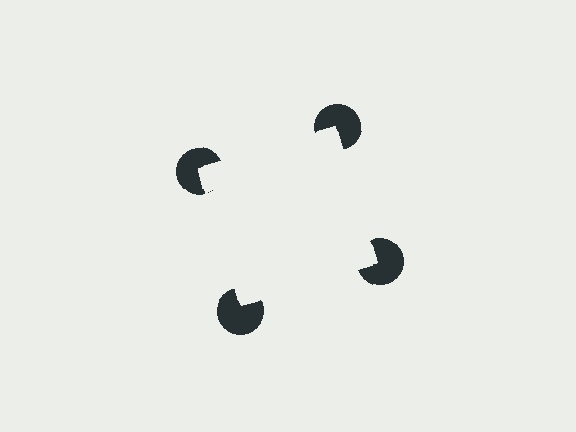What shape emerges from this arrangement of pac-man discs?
An illusory square — its edges are inferred from the aligned wedge cuts in the pac-man discs, not physically drawn.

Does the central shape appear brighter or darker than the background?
It typically appears slightly brighter than the background, even though no actual brightness change is drawn.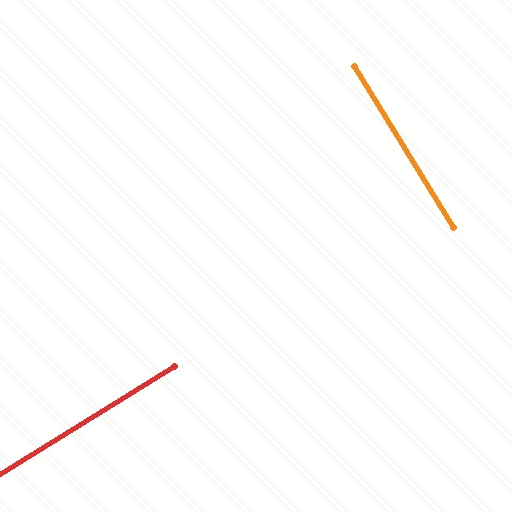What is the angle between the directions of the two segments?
Approximately 90 degrees.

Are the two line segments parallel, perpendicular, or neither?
Perpendicular — they meet at approximately 90°.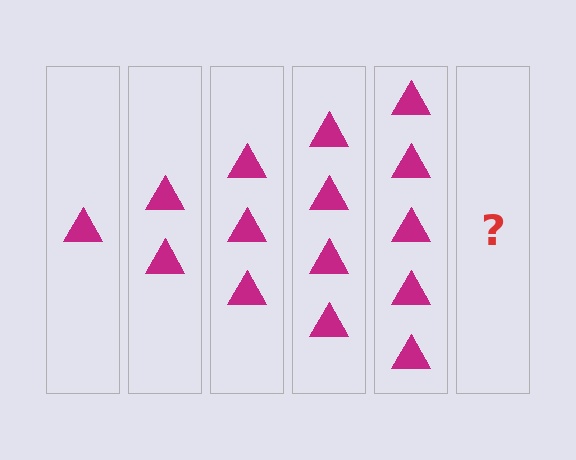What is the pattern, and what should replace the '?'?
The pattern is that each step adds one more triangle. The '?' should be 6 triangles.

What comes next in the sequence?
The next element should be 6 triangles.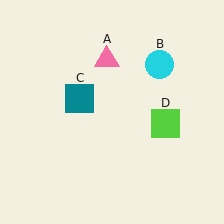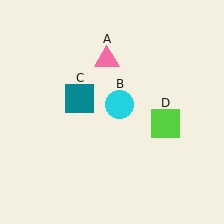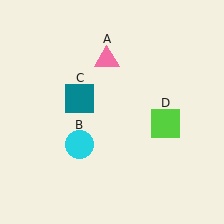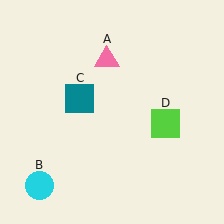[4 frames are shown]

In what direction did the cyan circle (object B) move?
The cyan circle (object B) moved down and to the left.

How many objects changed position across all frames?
1 object changed position: cyan circle (object B).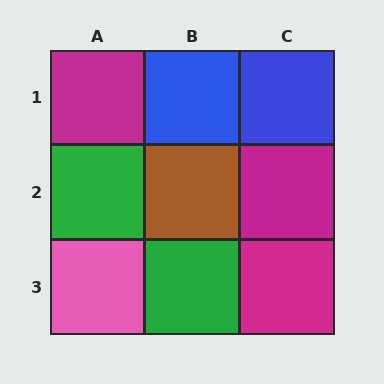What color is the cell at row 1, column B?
Blue.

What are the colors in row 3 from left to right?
Pink, green, magenta.